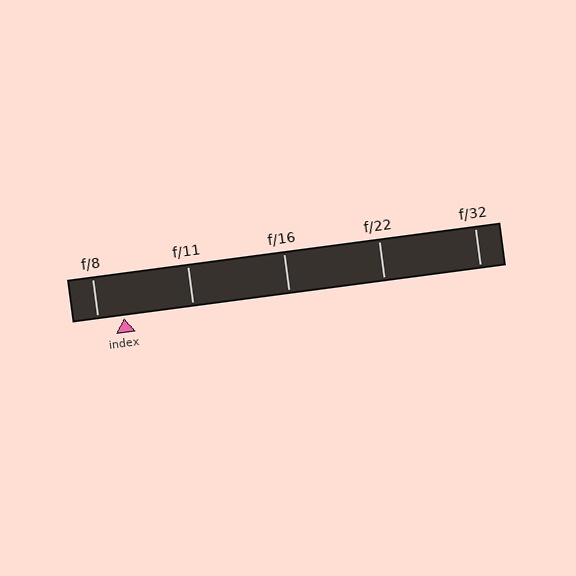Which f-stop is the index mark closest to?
The index mark is closest to f/8.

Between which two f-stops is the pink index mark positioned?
The index mark is between f/8 and f/11.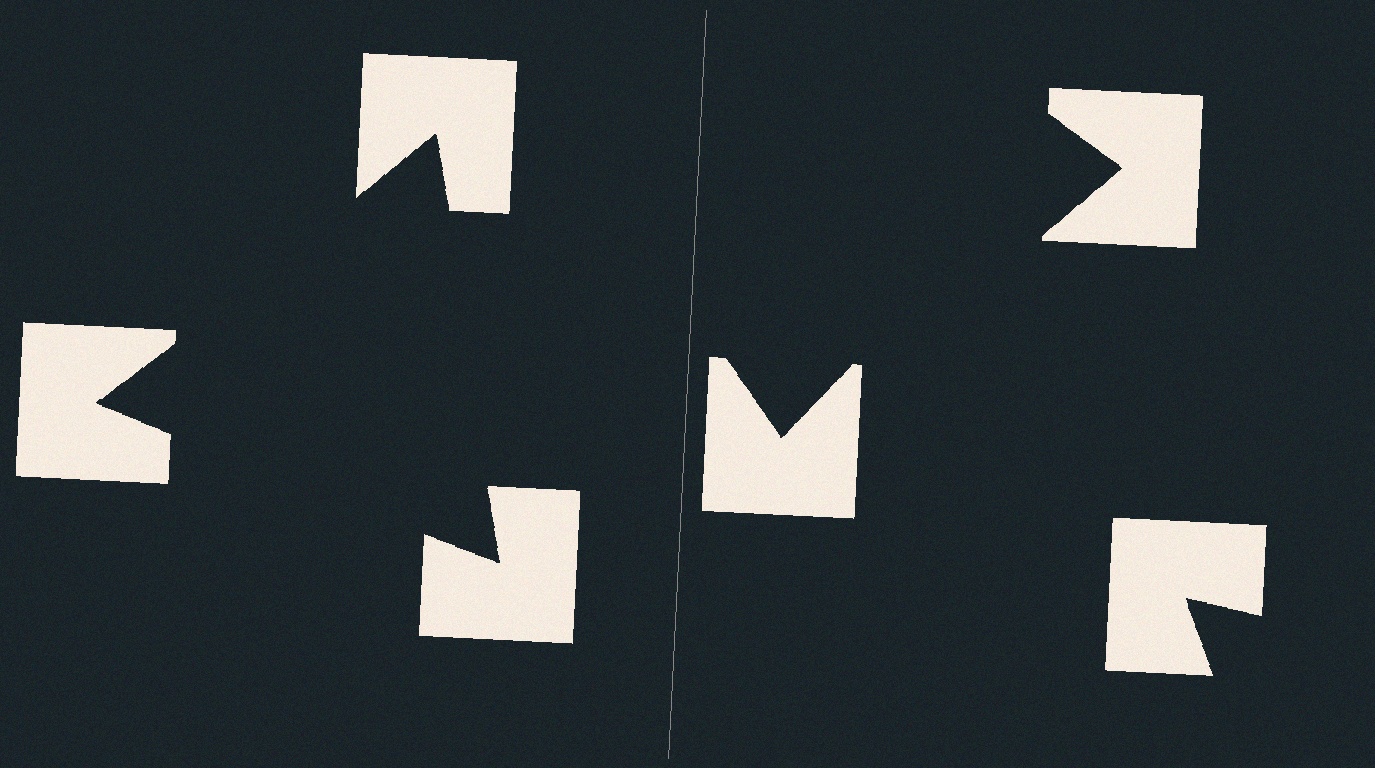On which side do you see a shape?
An illusory triangle appears on the left side. On the right side the wedge cuts are rotated, so no coherent shape forms.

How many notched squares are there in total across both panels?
6 — 3 on each side.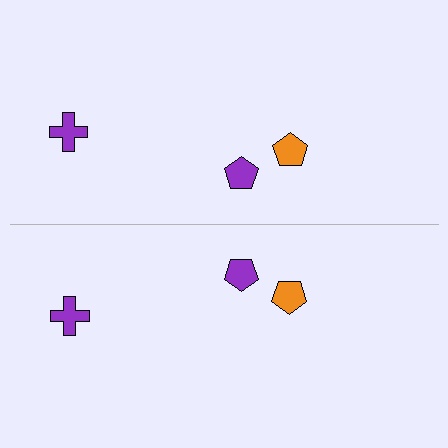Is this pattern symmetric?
Yes, this pattern has bilateral (reflection) symmetry.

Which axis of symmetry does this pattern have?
The pattern has a horizontal axis of symmetry running through the center of the image.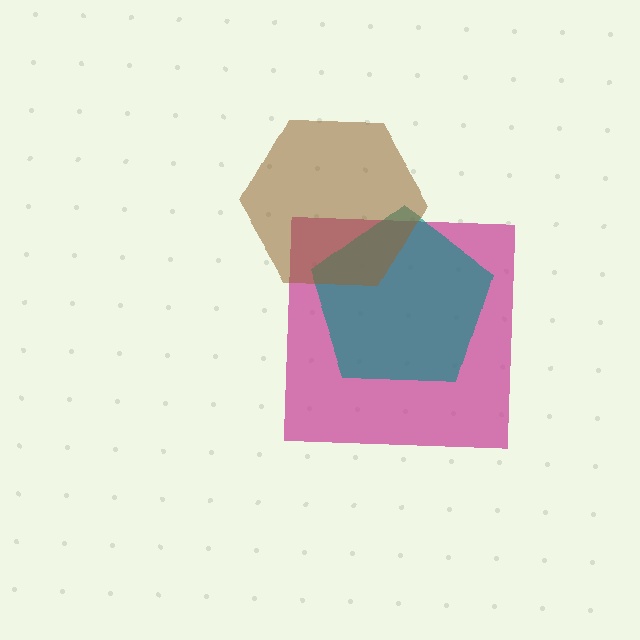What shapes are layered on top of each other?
The layered shapes are: a magenta square, a teal pentagon, a brown hexagon.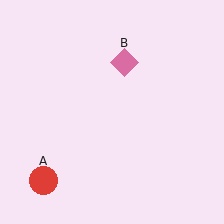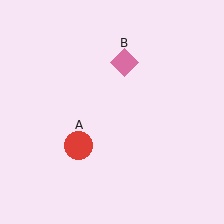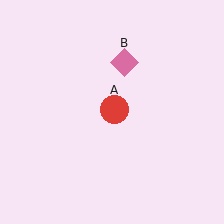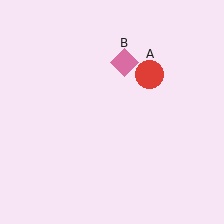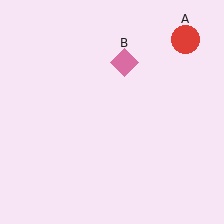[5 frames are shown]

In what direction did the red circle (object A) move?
The red circle (object A) moved up and to the right.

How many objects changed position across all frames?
1 object changed position: red circle (object A).